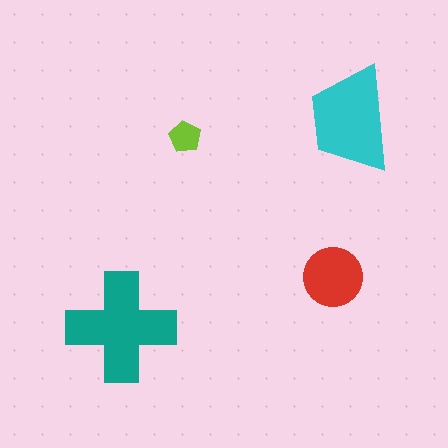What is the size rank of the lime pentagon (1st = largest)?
4th.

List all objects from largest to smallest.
The teal cross, the cyan trapezoid, the red circle, the lime pentagon.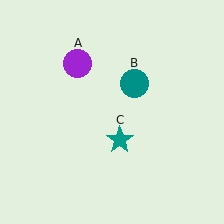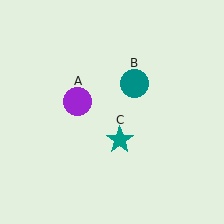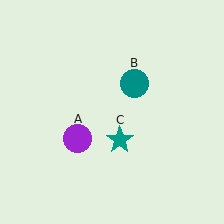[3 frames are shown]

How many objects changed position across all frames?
1 object changed position: purple circle (object A).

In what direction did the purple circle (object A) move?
The purple circle (object A) moved down.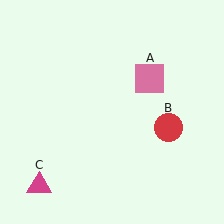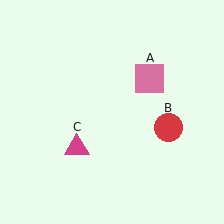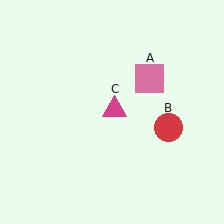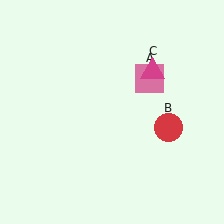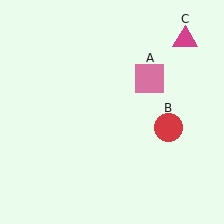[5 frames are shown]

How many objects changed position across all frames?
1 object changed position: magenta triangle (object C).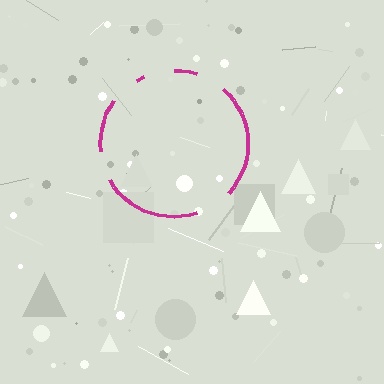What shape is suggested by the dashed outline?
The dashed outline suggests a circle.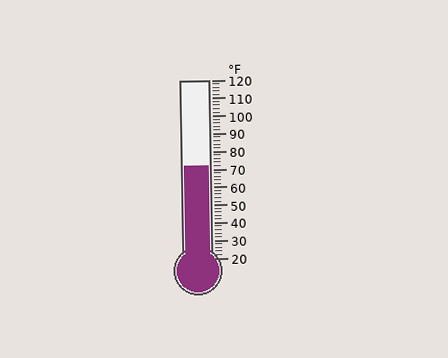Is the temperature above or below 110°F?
The temperature is below 110°F.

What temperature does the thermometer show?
The thermometer shows approximately 72°F.